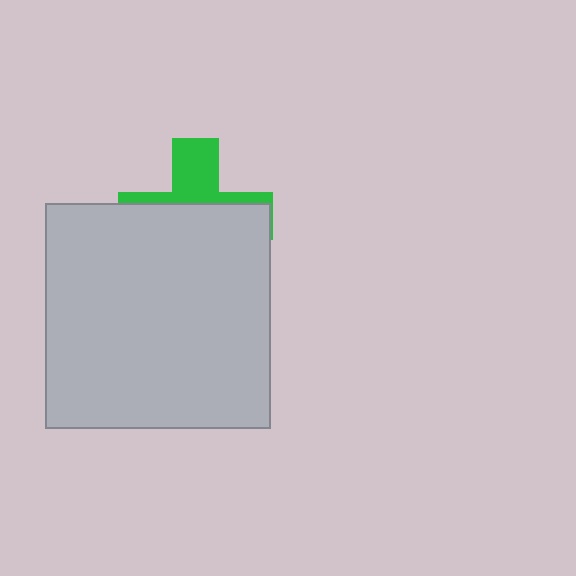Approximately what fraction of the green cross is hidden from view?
Roughly 64% of the green cross is hidden behind the light gray square.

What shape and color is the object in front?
The object in front is a light gray square.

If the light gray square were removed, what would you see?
You would see the complete green cross.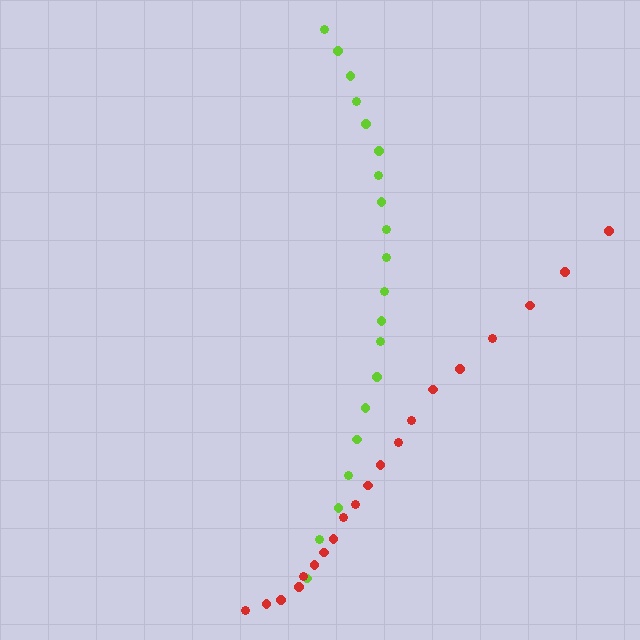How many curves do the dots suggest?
There are 2 distinct paths.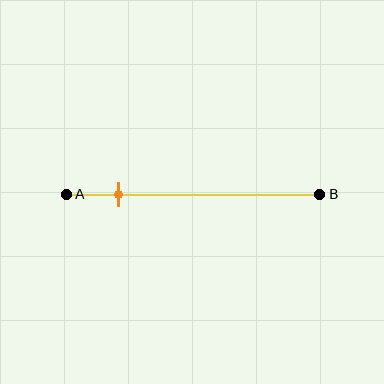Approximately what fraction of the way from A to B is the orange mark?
The orange mark is approximately 20% of the way from A to B.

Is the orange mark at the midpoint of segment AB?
No, the mark is at about 20% from A, not at the 50% midpoint.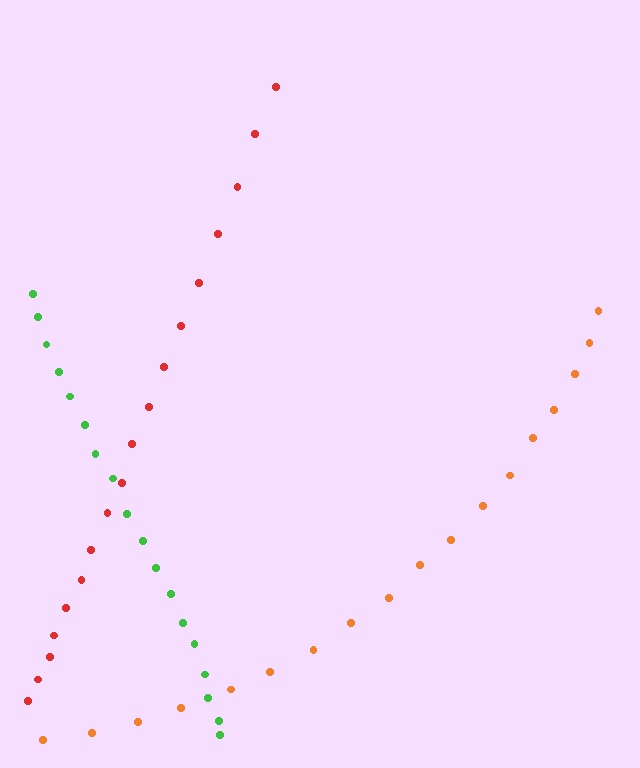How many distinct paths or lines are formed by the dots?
There are 3 distinct paths.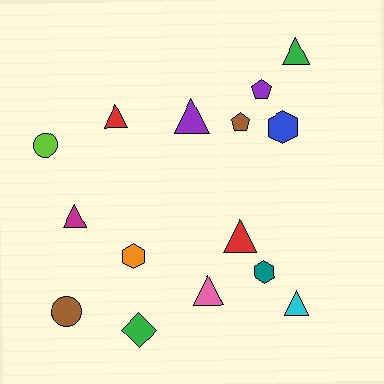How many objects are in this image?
There are 15 objects.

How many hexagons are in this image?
There are 3 hexagons.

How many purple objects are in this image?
There are 2 purple objects.